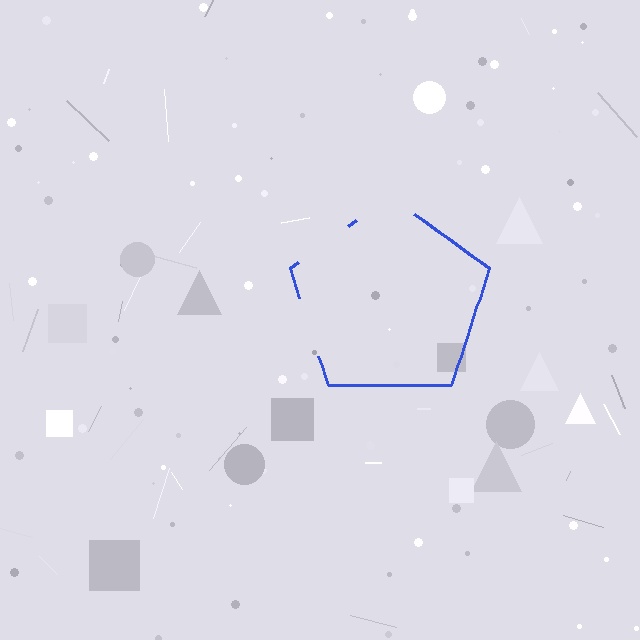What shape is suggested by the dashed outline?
The dashed outline suggests a pentagon.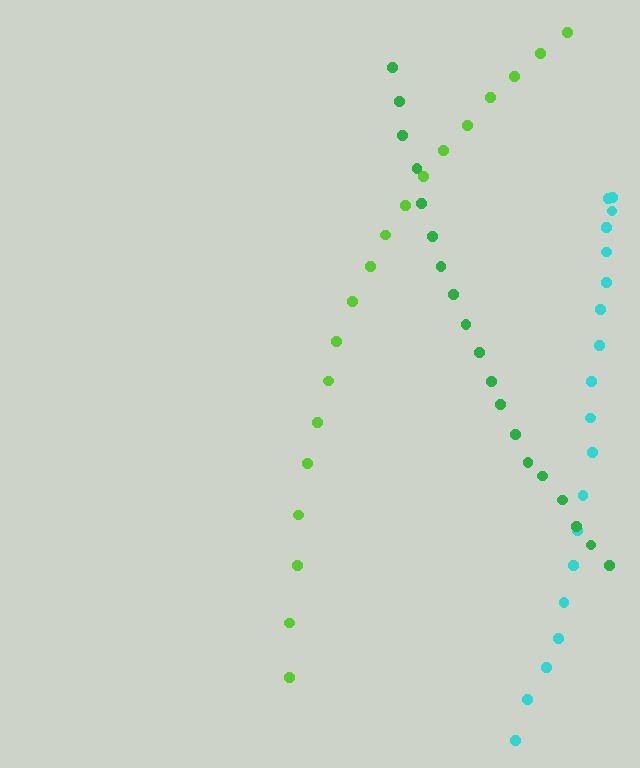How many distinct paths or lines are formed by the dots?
There are 3 distinct paths.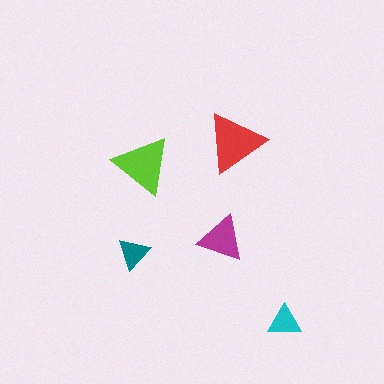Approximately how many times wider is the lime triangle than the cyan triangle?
About 1.5 times wider.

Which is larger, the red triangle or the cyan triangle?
The red one.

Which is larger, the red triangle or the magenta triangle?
The red one.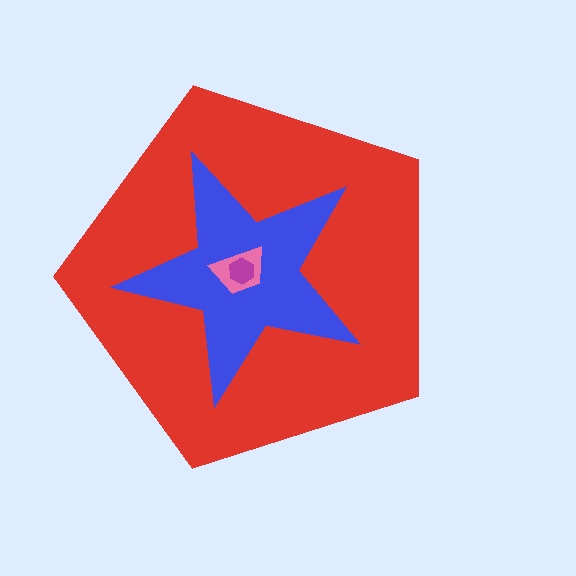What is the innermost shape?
The magenta hexagon.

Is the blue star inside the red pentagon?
Yes.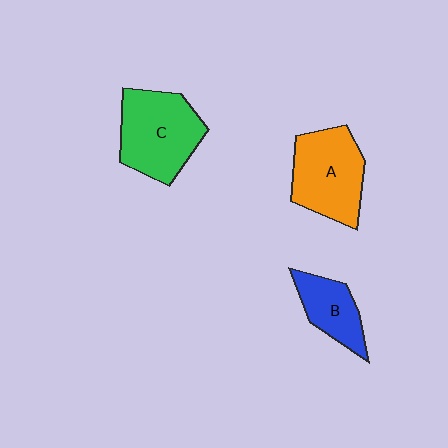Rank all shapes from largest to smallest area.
From largest to smallest: C (green), A (orange), B (blue).